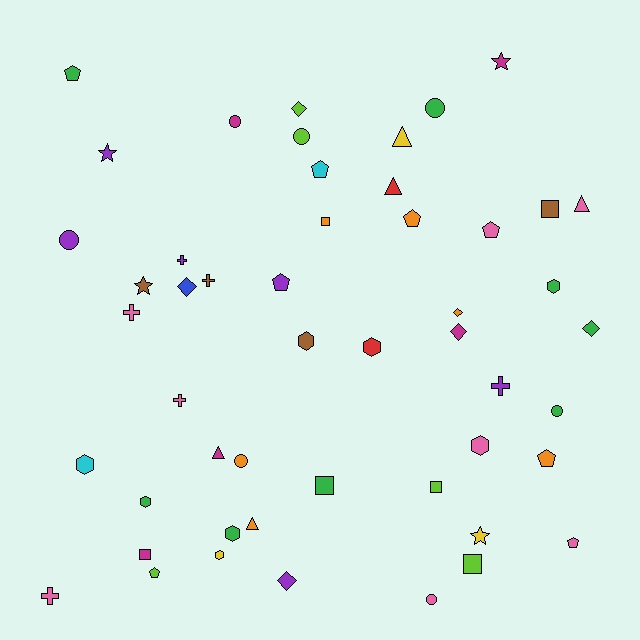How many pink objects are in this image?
There are 8 pink objects.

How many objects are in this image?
There are 50 objects.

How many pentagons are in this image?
There are 8 pentagons.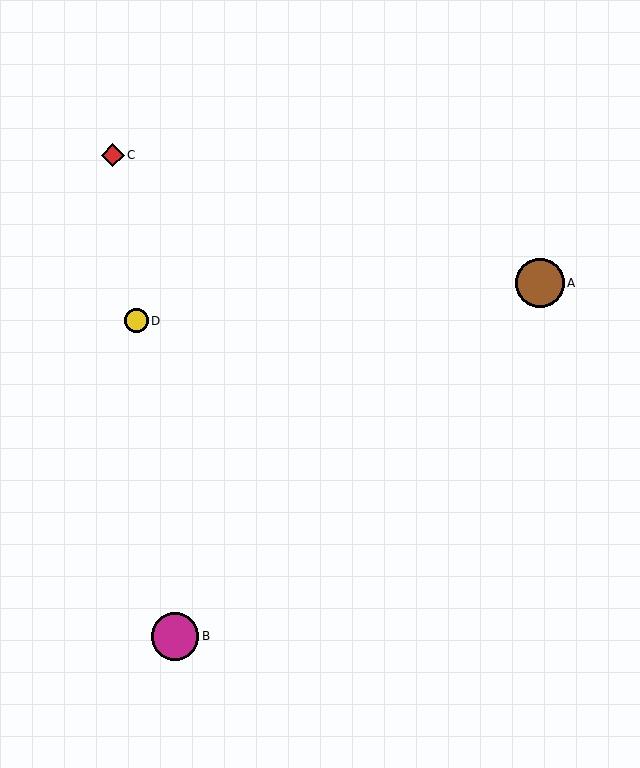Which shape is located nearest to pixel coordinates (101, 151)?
The red diamond (labeled C) at (113, 155) is nearest to that location.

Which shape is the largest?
The brown circle (labeled A) is the largest.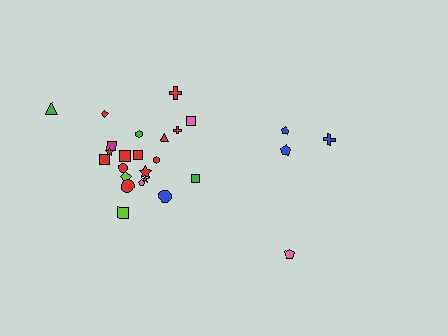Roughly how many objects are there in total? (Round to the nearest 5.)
Roughly 25 objects in total.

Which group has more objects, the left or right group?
The left group.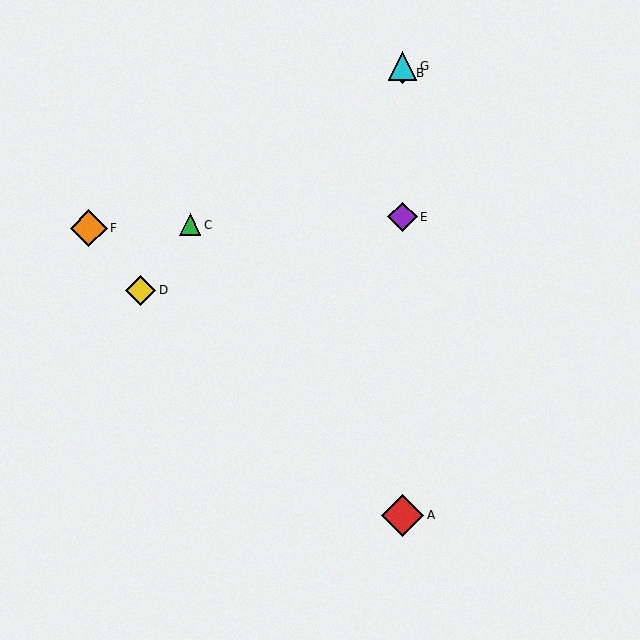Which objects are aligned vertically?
Objects A, B, E, G are aligned vertically.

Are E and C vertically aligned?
No, E is at x≈403 and C is at x≈190.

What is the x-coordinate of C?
Object C is at x≈190.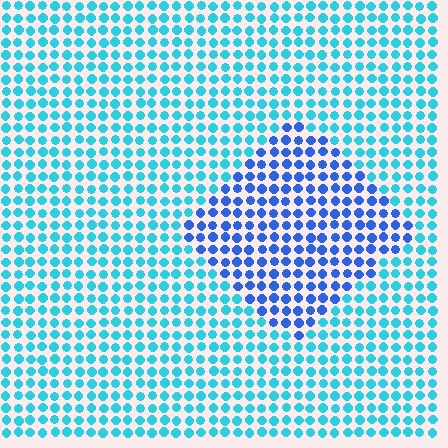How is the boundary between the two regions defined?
The boundary is defined purely by a slight shift in hue (about 37 degrees). Spacing, size, and orientation are identical on both sides.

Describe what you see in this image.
The image is filled with small cyan elements in a uniform arrangement. A diamond-shaped region is visible where the elements are tinted to a slightly different hue, forming a subtle color boundary.